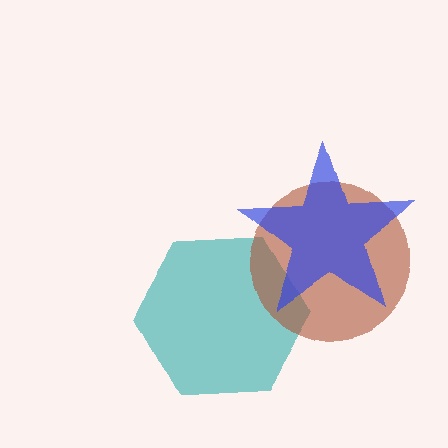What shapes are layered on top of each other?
The layered shapes are: a teal hexagon, a brown circle, a blue star.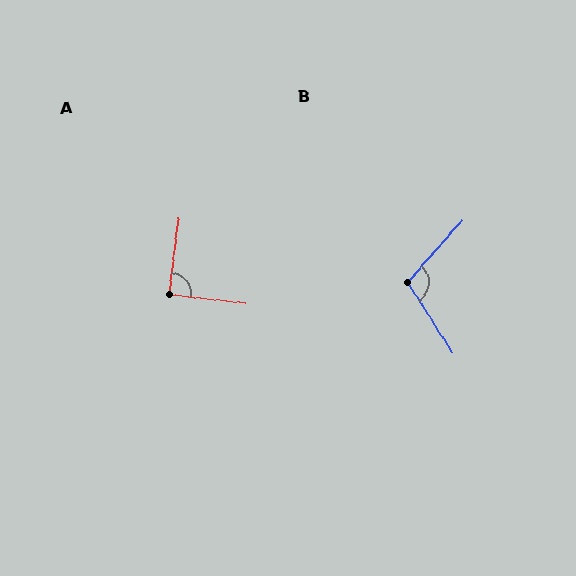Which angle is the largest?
B, at approximately 106 degrees.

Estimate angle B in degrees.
Approximately 106 degrees.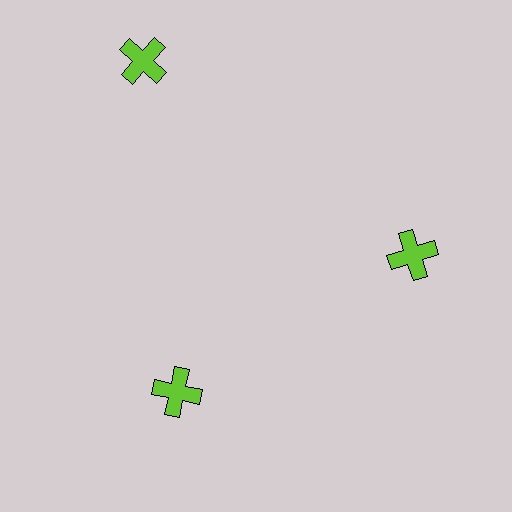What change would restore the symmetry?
The symmetry would be restored by moving it inward, back onto the ring so that all 3 crosses sit at equal angles and equal distance from the center.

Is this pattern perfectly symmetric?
No. The 3 lime crosses are arranged in a ring, but one element near the 11 o'clock position is pushed outward from the center, breaking the 3-fold rotational symmetry.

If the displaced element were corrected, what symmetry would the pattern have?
It would have 3-fold rotational symmetry — the pattern would map onto itself every 120 degrees.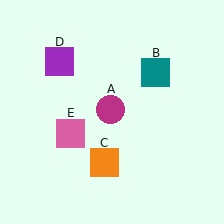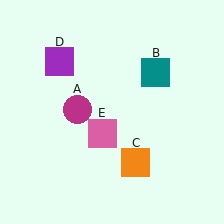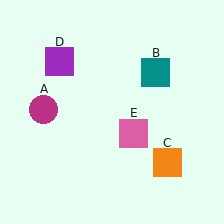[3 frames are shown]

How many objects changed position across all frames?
3 objects changed position: magenta circle (object A), orange square (object C), pink square (object E).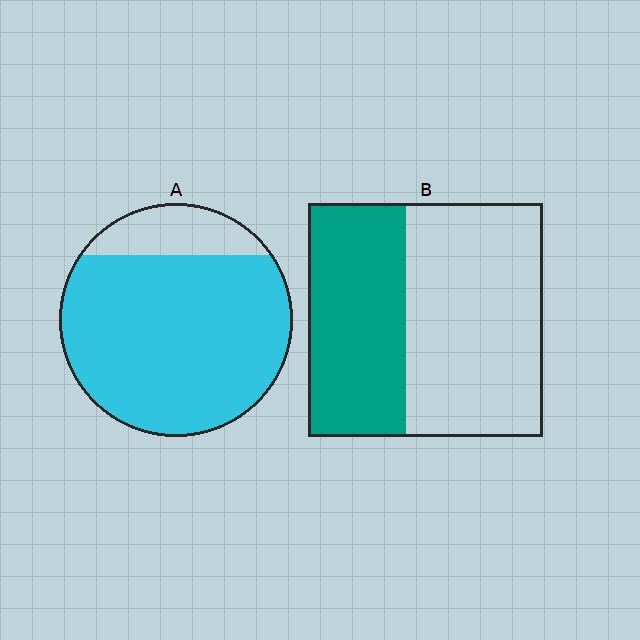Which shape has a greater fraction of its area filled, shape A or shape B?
Shape A.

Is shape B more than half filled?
No.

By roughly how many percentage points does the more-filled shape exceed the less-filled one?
By roughly 40 percentage points (A over B).